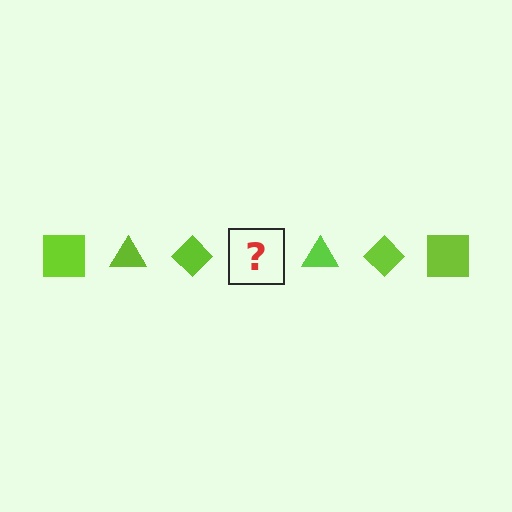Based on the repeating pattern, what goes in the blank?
The blank should be a lime square.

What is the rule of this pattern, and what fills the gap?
The rule is that the pattern cycles through square, triangle, diamond shapes in lime. The gap should be filled with a lime square.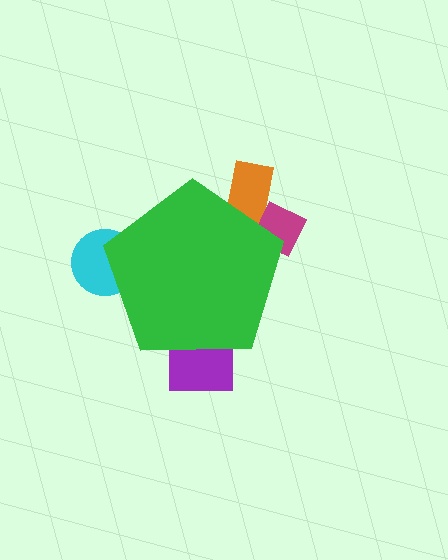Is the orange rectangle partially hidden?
Yes, the orange rectangle is partially hidden behind the green pentagon.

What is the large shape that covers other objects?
A green pentagon.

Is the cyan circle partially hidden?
Yes, the cyan circle is partially hidden behind the green pentagon.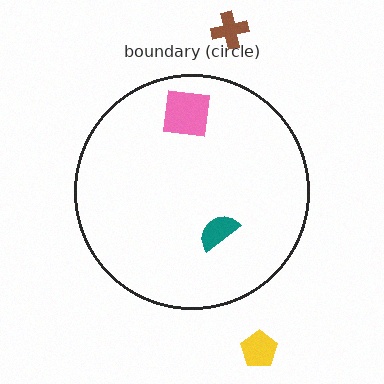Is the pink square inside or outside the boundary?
Inside.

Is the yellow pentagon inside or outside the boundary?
Outside.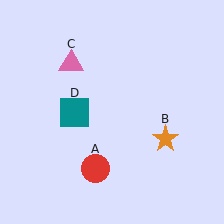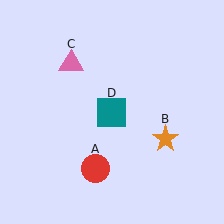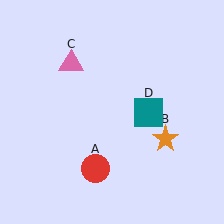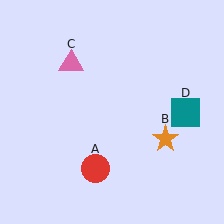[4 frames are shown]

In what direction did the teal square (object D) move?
The teal square (object D) moved right.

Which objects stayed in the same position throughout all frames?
Red circle (object A) and orange star (object B) and pink triangle (object C) remained stationary.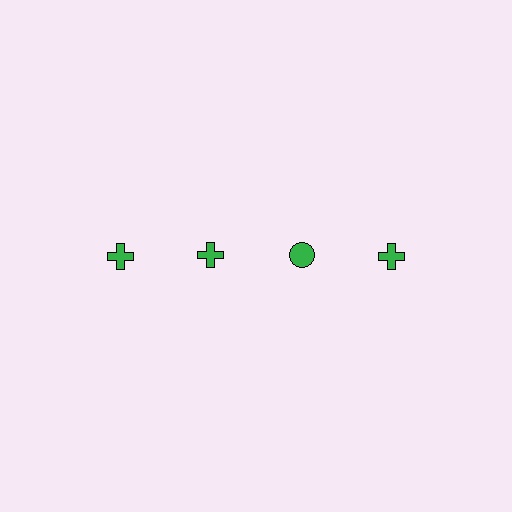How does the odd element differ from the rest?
It has a different shape: circle instead of cross.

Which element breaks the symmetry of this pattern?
The green circle in the top row, center column breaks the symmetry. All other shapes are green crosses.